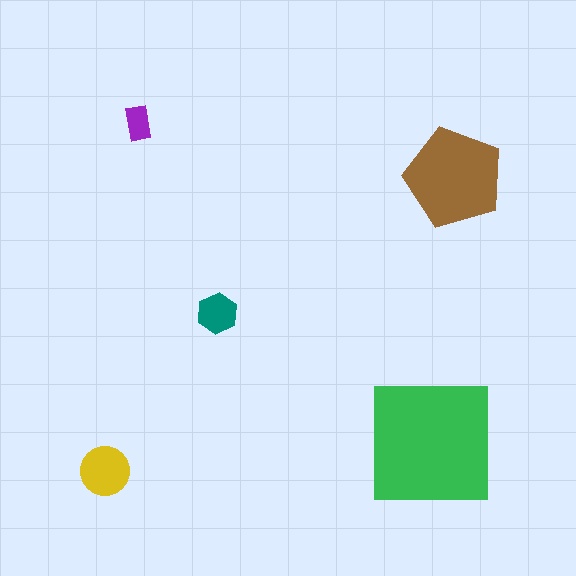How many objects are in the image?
There are 5 objects in the image.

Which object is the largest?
The green square.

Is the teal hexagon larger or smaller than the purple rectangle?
Larger.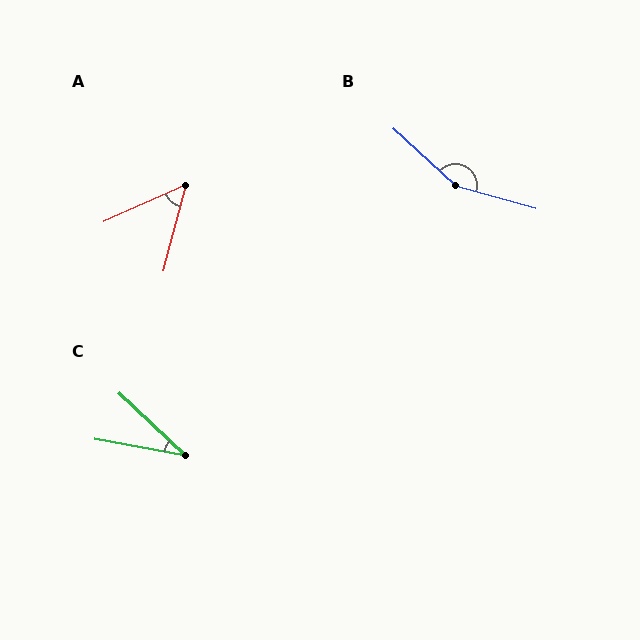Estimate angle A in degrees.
Approximately 51 degrees.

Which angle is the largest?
B, at approximately 153 degrees.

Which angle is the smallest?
C, at approximately 33 degrees.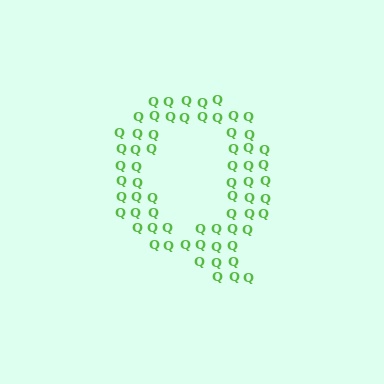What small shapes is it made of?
It is made of small letter Q's.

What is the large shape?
The large shape is the letter Q.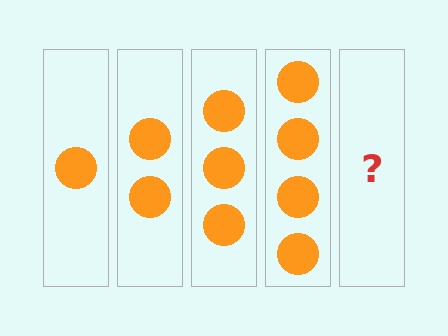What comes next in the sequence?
The next element should be 5 circles.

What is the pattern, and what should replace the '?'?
The pattern is that each step adds one more circle. The '?' should be 5 circles.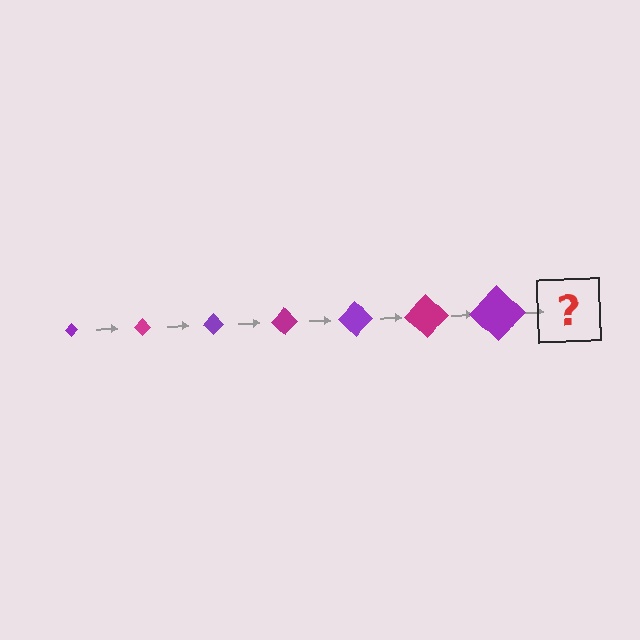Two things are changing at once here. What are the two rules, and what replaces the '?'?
The two rules are that the diamond grows larger each step and the color cycles through purple and magenta. The '?' should be a magenta diamond, larger than the previous one.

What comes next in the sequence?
The next element should be a magenta diamond, larger than the previous one.